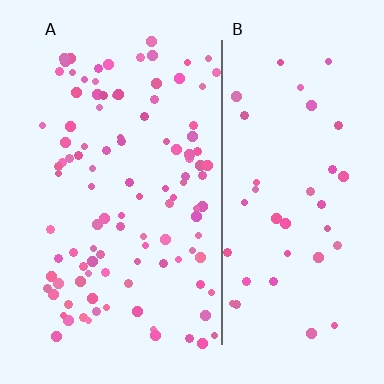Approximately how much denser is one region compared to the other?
Approximately 2.6× — region A over region B.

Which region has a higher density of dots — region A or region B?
A (the left).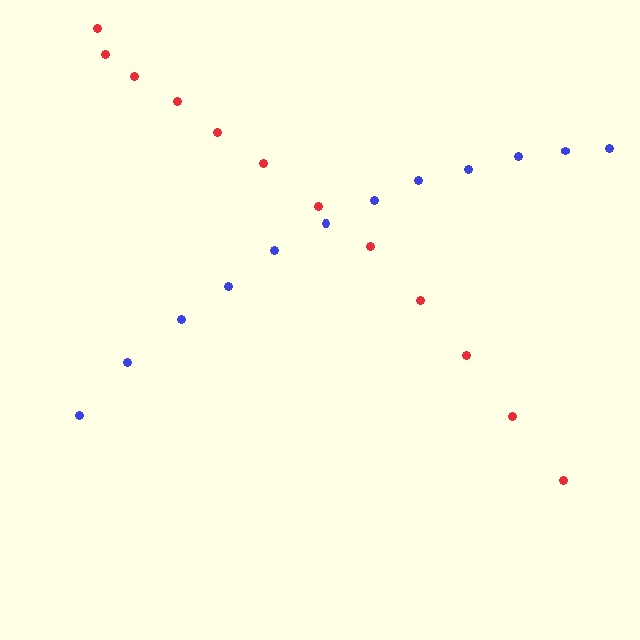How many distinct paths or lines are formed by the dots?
There are 2 distinct paths.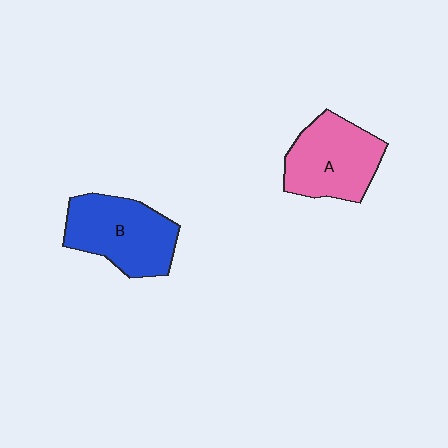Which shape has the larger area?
Shape B (blue).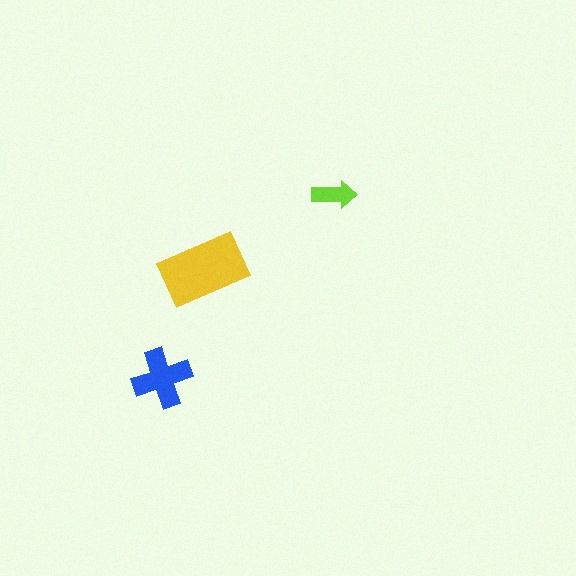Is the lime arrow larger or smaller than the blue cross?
Smaller.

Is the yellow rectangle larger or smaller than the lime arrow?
Larger.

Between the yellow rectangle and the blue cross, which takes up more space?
The yellow rectangle.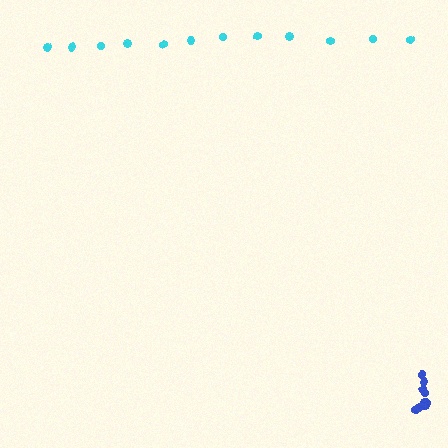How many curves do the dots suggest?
There are 2 distinct paths.